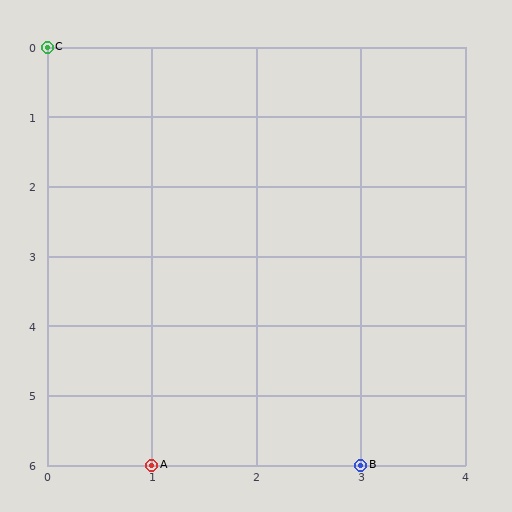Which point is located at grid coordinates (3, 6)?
Point B is at (3, 6).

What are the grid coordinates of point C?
Point C is at grid coordinates (0, 0).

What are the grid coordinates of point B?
Point B is at grid coordinates (3, 6).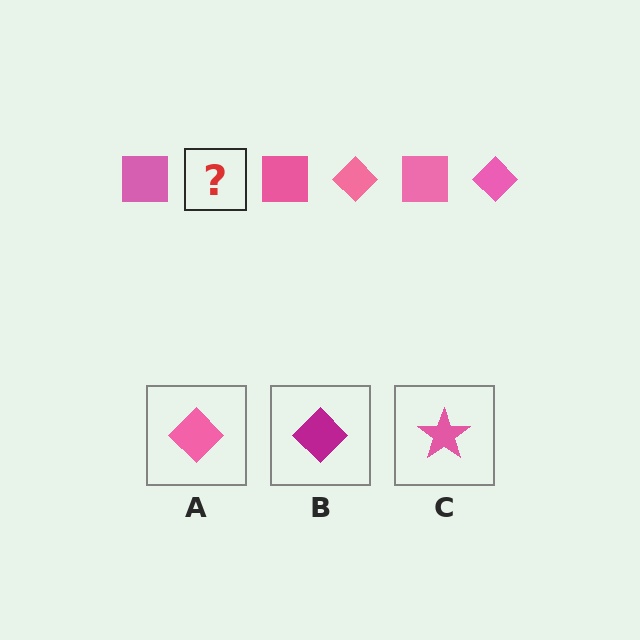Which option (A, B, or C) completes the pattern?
A.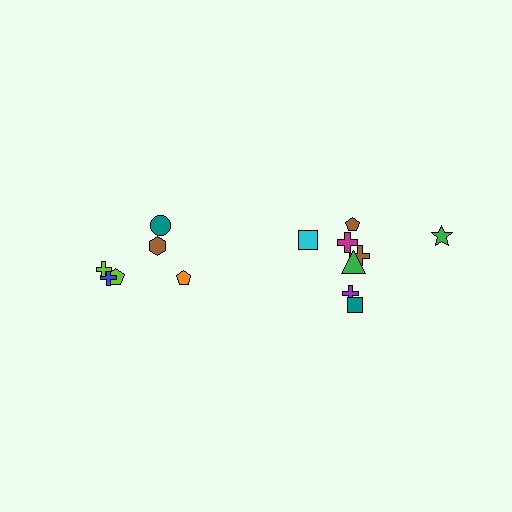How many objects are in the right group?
There are 8 objects.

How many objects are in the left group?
There are 6 objects.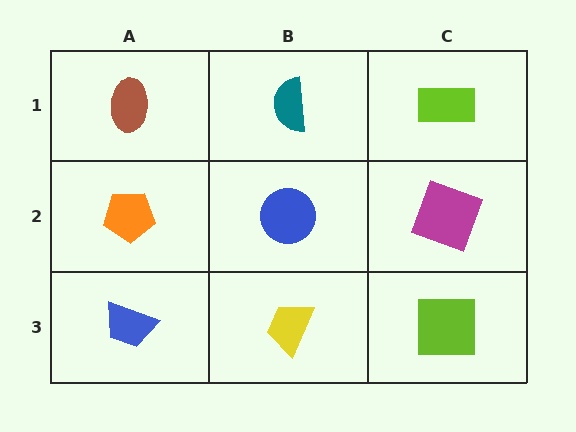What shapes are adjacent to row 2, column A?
A brown ellipse (row 1, column A), a blue trapezoid (row 3, column A), a blue circle (row 2, column B).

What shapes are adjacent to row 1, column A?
An orange pentagon (row 2, column A), a teal semicircle (row 1, column B).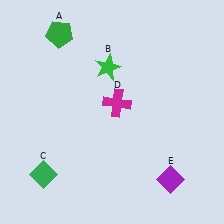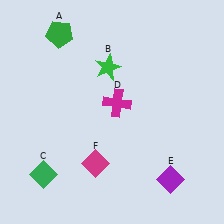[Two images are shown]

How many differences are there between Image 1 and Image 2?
There is 1 difference between the two images.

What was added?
A magenta diamond (F) was added in Image 2.